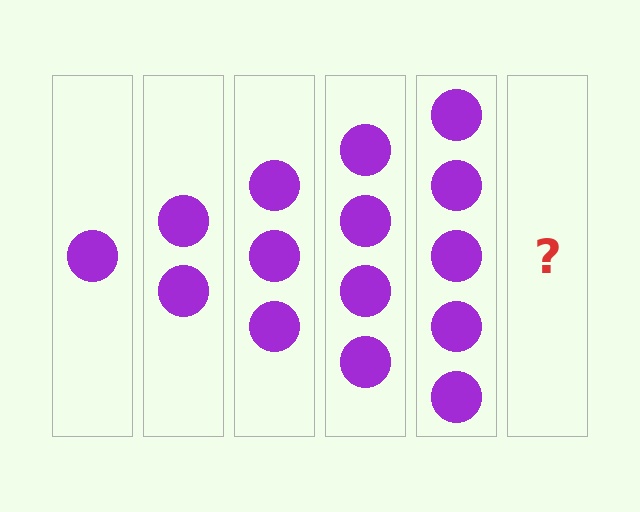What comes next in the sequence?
The next element should be 6 circles.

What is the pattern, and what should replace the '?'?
The pattern is that each step adds one more circle. The '?' should be 6 circles.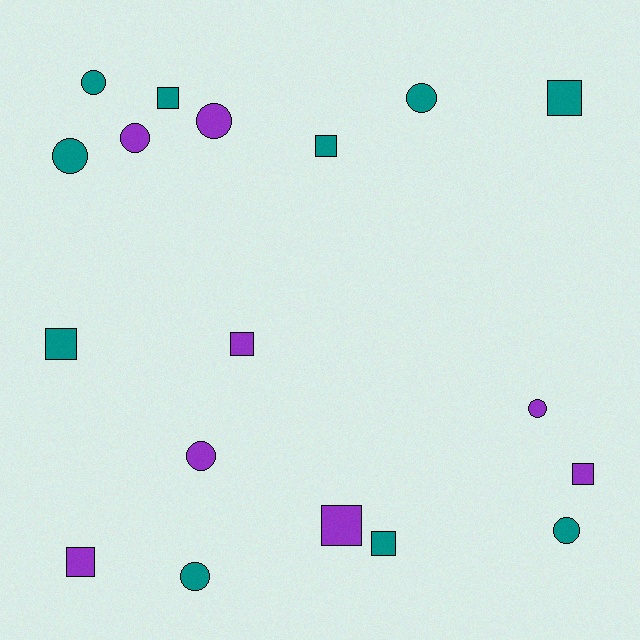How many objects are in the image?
There are 18 objects.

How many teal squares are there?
There are 5 teal squares.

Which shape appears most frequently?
Square, with 9 objects.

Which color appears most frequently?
Teal, with 10 objects.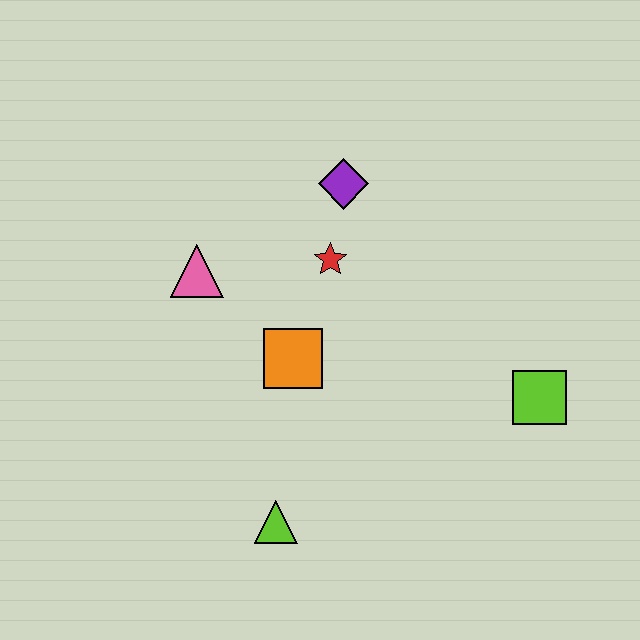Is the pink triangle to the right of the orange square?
No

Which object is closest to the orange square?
The red star is closest to the orange square.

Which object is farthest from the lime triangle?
The purple diamond is farthest from the lime triangle.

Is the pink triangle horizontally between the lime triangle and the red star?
No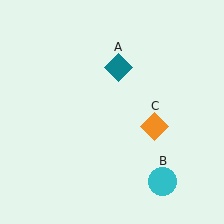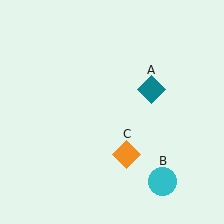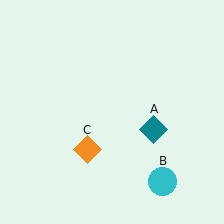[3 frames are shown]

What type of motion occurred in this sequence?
The teal diamond (object A), orange diamond (object C) rotated clockwise around the center of the scene.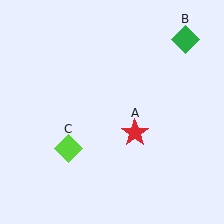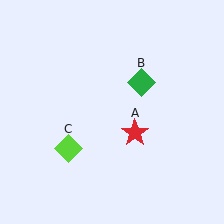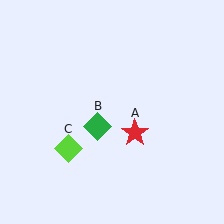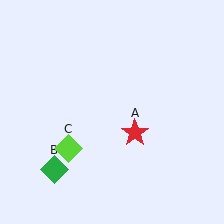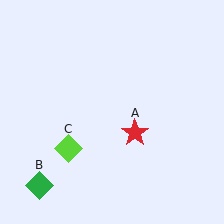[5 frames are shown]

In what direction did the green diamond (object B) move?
The green diamond (object B) moved down and to the left.